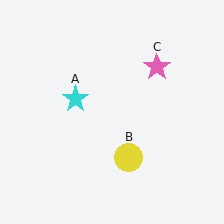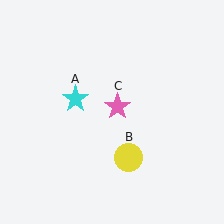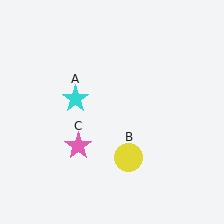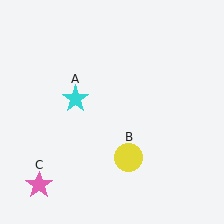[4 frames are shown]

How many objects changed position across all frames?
1 object changed position: pink star (object C).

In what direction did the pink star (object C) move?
The pink star (object C) moved down and to the left.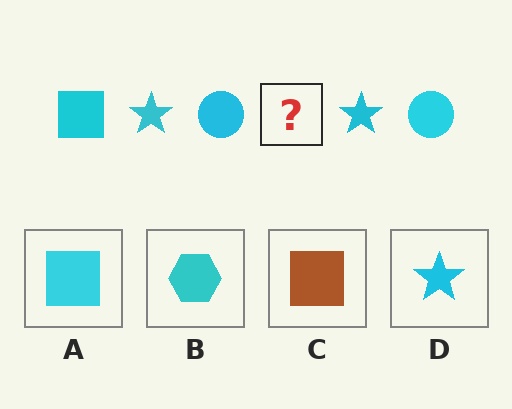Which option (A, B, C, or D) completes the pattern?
A.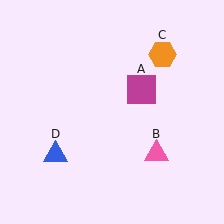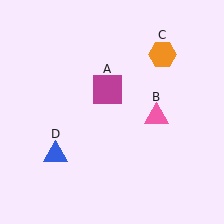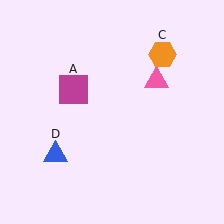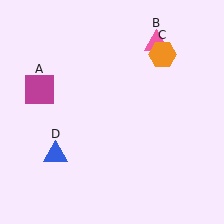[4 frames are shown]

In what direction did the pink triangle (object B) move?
The pink triangle (object B) moved up.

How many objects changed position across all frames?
2 objects changed position: magenta square (object A), pink triangle (object B).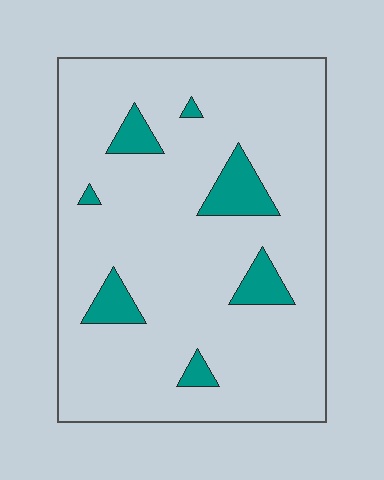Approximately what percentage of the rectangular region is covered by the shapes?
Approximately 10%.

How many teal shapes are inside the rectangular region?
7.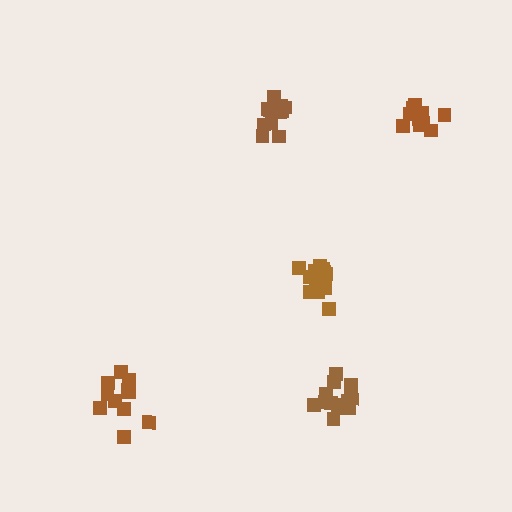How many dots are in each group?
Group 1: 16 dots, Group 2: 14 dots, Group 3: 11 dots, Group 4: 14 dots, Group 5: 11 dots (66 total).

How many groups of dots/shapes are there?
There are 5 groups.